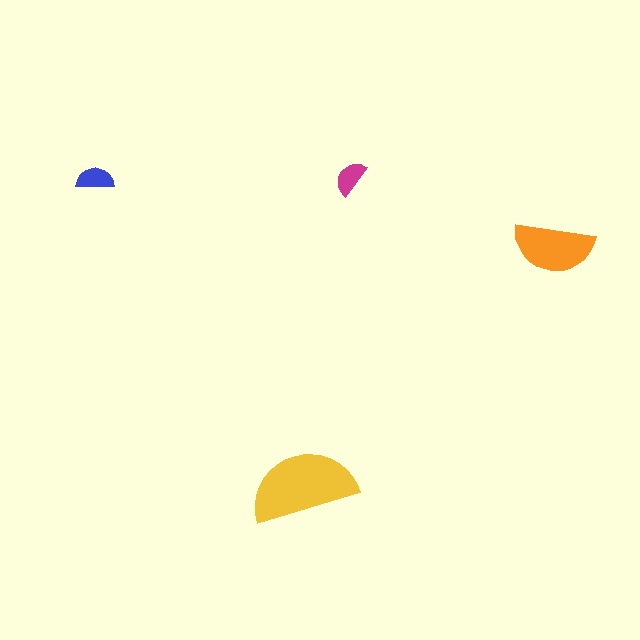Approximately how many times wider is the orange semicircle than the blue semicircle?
About 2 times wider.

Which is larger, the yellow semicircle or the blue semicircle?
The yellow one.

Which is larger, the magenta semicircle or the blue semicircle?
The blue one.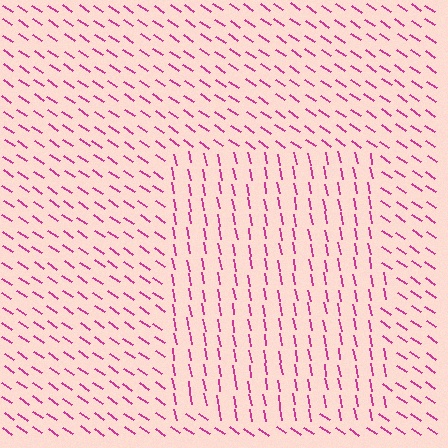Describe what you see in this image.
The image is filled with small magenta line segments. A rectangle region in the image has lines oriented differently from the surrounding lines, creating a visible texture boundary.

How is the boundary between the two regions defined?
The boundary is defined purely by a change in line orientation (approximately 45 degrees difference). All lines are the same color and thickness.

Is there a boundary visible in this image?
Yes, there is a texture boundary formed by a change in line orientation.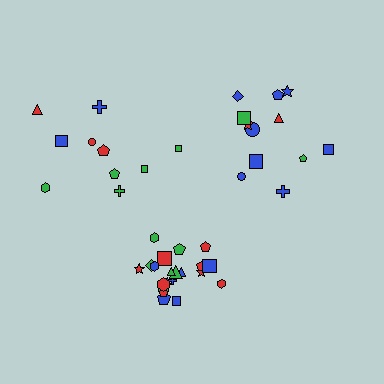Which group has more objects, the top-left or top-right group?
The top-right group.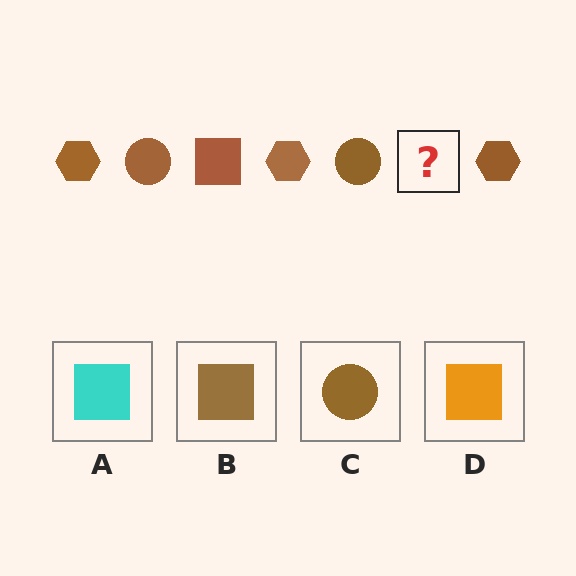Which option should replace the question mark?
Option B.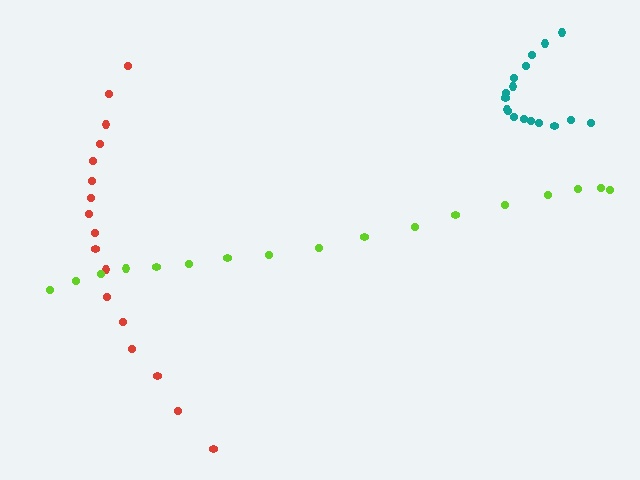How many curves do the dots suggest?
There are 3 distinct paths.